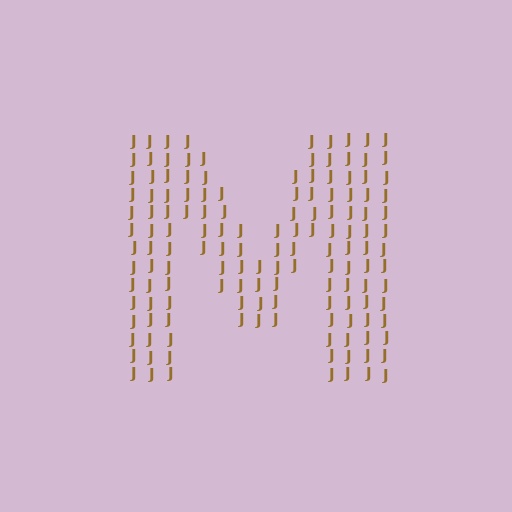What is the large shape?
The large shape is the letter M.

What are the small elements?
The small elements are letter J's.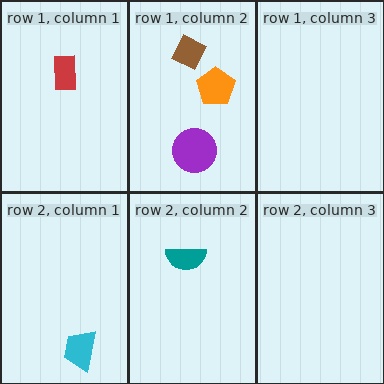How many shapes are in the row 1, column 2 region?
3.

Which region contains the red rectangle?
The row 1, column 1 region.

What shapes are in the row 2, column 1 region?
The cyan trapezoid.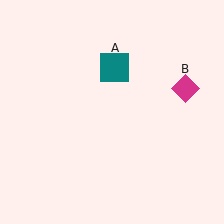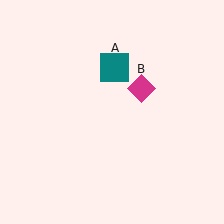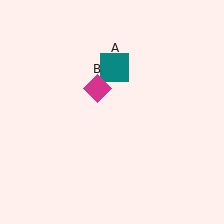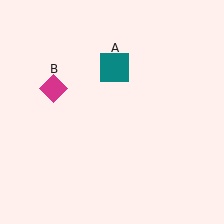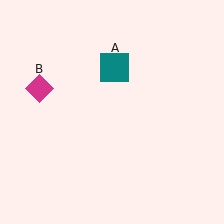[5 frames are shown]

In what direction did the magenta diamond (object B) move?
The magenta diamond (object B) moved left.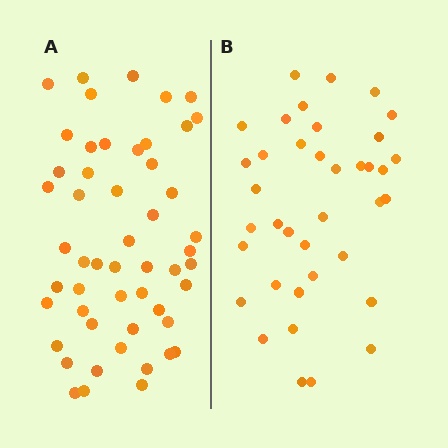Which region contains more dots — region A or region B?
Region A (the left region) has more dots.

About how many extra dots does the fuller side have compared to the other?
Region A has approximately 15 more dots than region B.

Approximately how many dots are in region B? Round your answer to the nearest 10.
About 40 dots. (The exact count is 38, which rounds to 40.)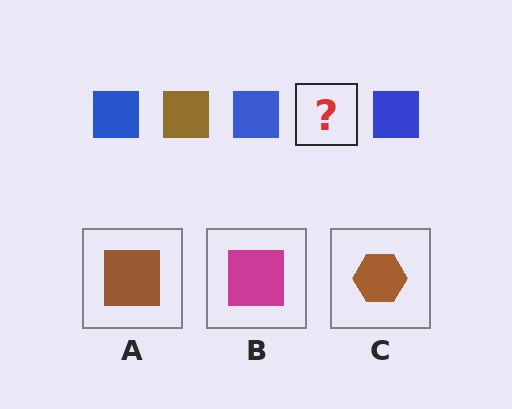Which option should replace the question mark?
Option A.